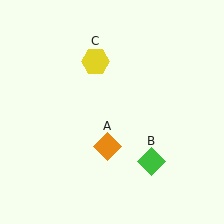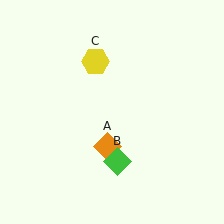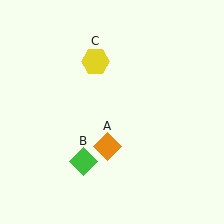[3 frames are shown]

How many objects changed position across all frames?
1 object changed position: green diamond (object B).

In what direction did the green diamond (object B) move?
The green diamond (object B) moved left.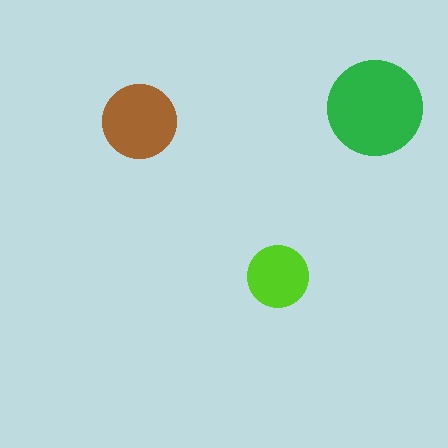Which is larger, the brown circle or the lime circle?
The brown one.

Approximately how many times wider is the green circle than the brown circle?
About 1.5 times wider.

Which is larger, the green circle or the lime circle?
The green one.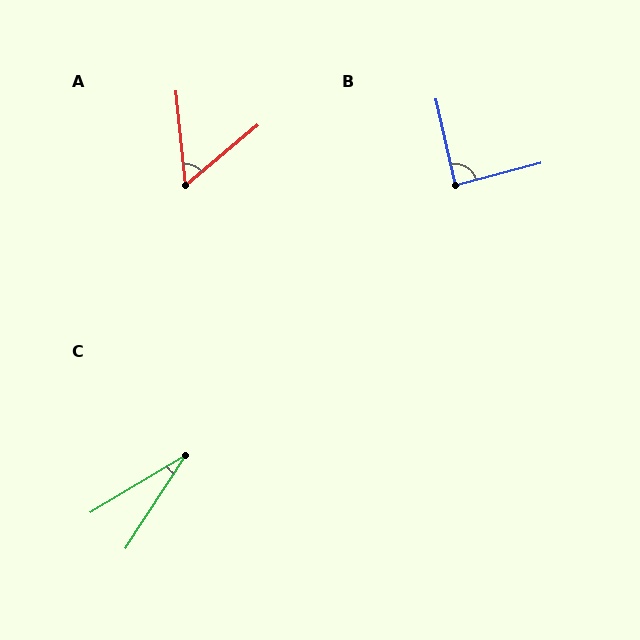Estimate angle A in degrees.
Approximately 56 degrees.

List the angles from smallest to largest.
C (26°), A (56°), B (88°).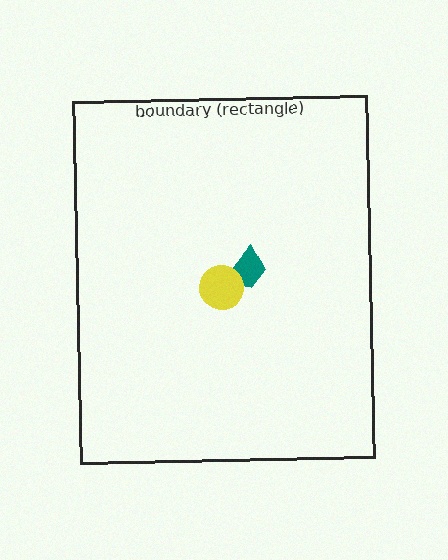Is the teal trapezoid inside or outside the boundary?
Inside.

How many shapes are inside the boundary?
2 inside, 0 outside.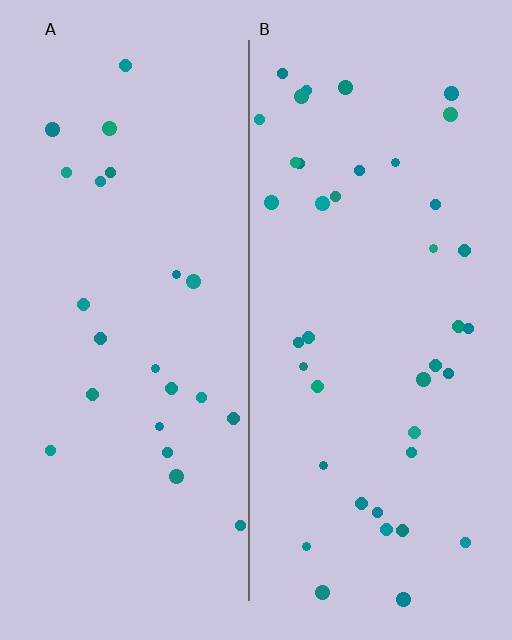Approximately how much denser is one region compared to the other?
Approximately 1.7× — region B over region A.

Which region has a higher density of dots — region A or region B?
B (the right).